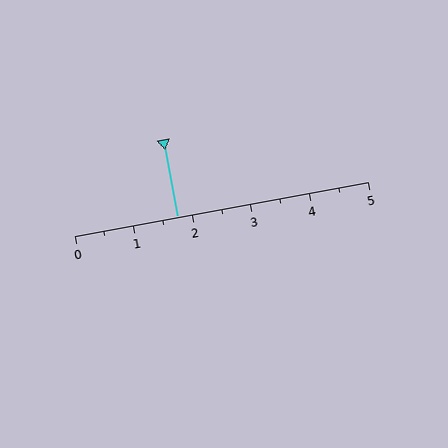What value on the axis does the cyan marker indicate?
The marker indicates approximately 1.8.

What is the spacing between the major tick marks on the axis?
The major ticks are spaced 1 apart.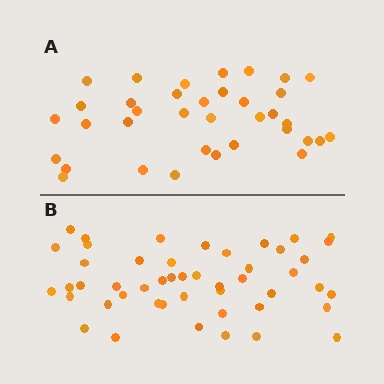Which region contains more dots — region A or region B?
Region B (the bottom region) has more dots.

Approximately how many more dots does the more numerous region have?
Region B has roughly 12 or so more dots than region A.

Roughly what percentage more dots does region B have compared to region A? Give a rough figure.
About 35% more.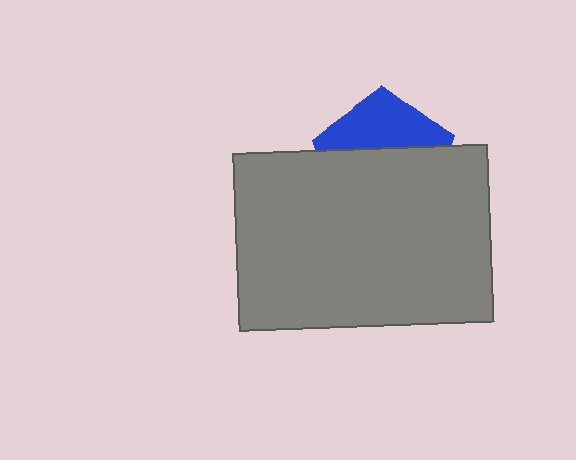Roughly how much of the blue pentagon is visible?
A small part of it is visible (roughly 38%).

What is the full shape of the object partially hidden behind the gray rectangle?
The partially hidden object is a blue pentagon.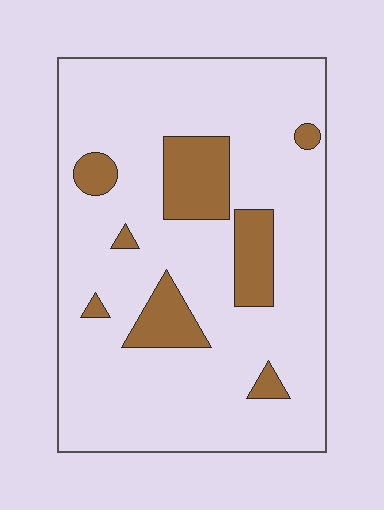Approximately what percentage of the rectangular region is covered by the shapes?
Approximately 15%.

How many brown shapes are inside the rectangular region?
8.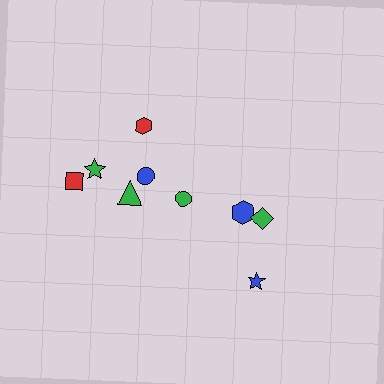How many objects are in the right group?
There are 3 objects.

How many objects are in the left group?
There are 6 objects.